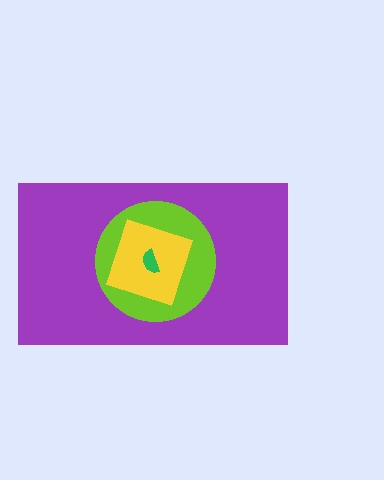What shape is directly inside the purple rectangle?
The lime circle.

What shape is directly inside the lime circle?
The yellow diamond.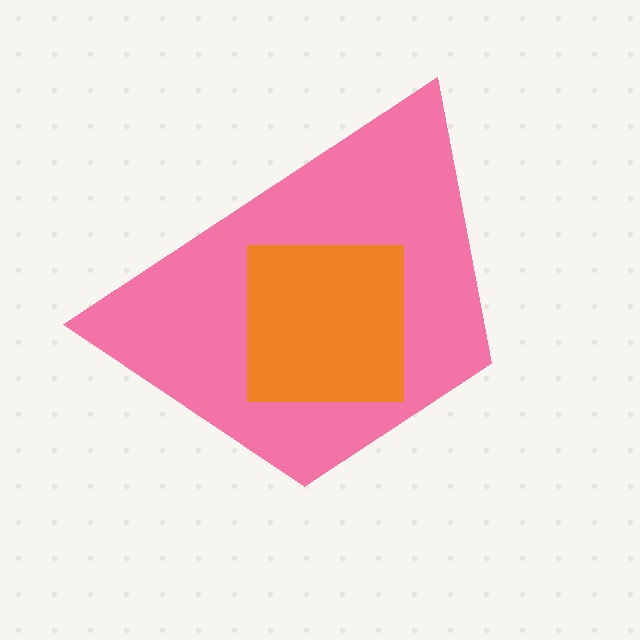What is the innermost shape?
The orange square.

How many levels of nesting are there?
2.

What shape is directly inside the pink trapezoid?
The orange square.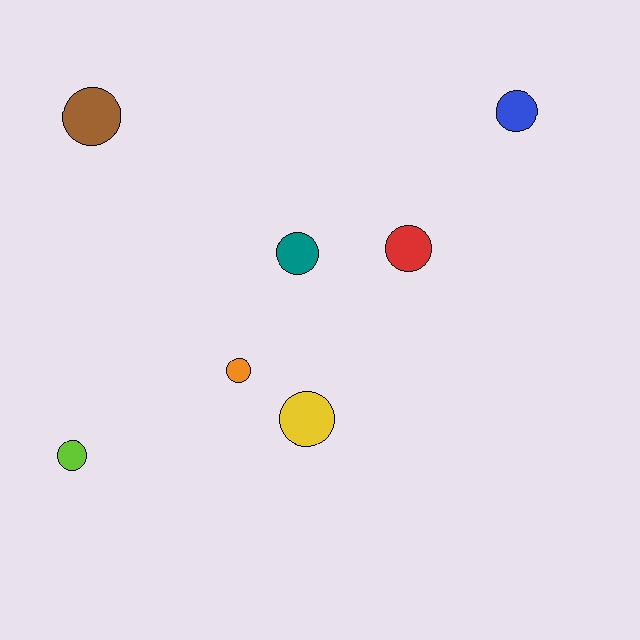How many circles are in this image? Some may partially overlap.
There are 7 circles.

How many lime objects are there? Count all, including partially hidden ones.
There is 1 lime object.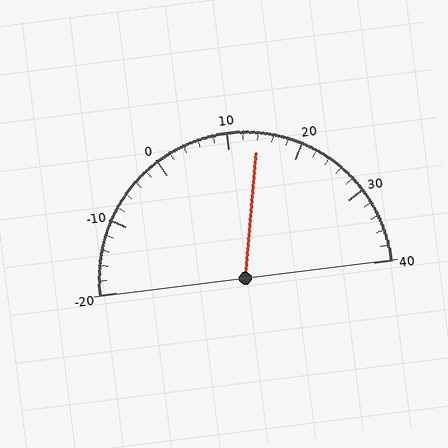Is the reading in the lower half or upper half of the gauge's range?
The reading is in the upper half of the range (-20 to 40).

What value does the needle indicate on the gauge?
The needle indicates approximately 14.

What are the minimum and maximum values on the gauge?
The gauge ranges from -20 to 40.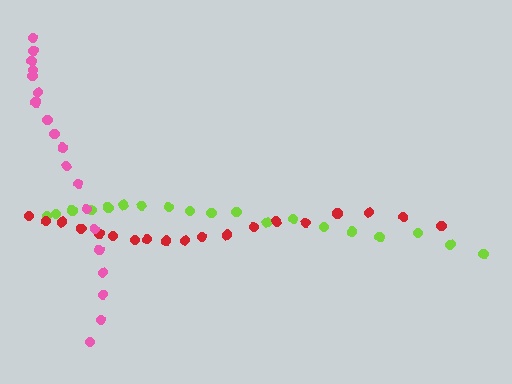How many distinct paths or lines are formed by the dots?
There are 3 distinct paths.